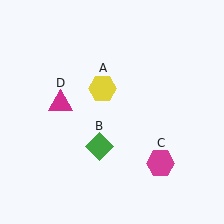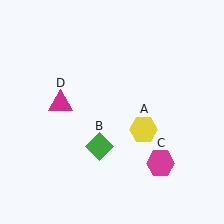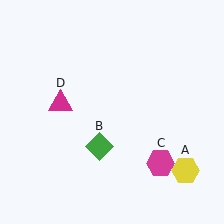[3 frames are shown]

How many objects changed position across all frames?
1 object changed position: yellow hexagon (object A).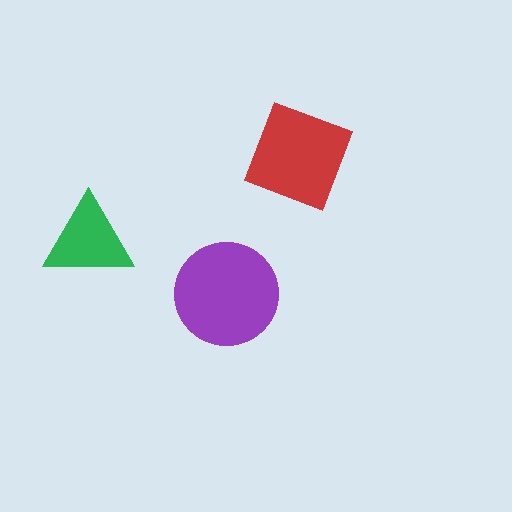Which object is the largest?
The purple circle.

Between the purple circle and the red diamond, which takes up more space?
The purple circle.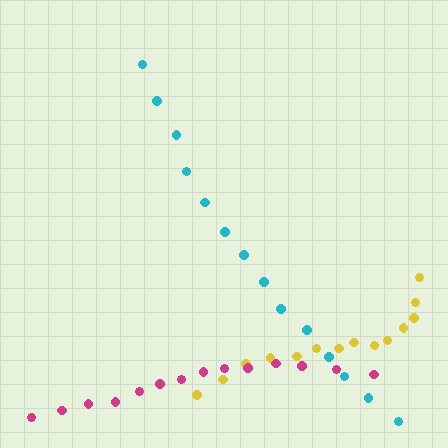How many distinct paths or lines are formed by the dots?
There are 3 distinct paths.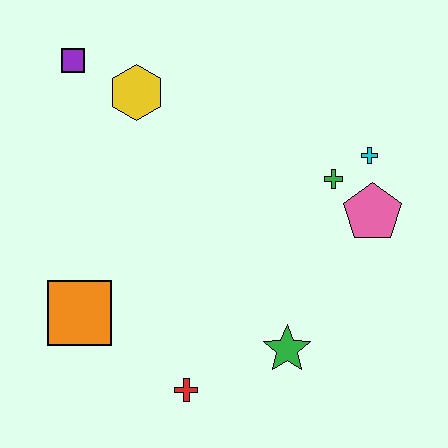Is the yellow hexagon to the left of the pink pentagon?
Yes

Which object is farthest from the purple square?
The green star is farthest from the purple square.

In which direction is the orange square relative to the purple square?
The orange square is below the purple square.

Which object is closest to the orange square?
The red cross is closest to the orange square.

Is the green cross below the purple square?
Yes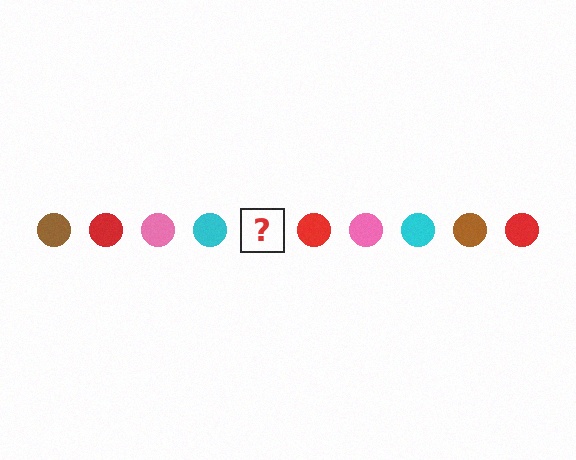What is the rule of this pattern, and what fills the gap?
The rule is that the pattern cycles through brown, red, pink, cyan circles. The gap should be filled with a brown circle.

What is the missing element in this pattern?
The missing element is a brown circle.